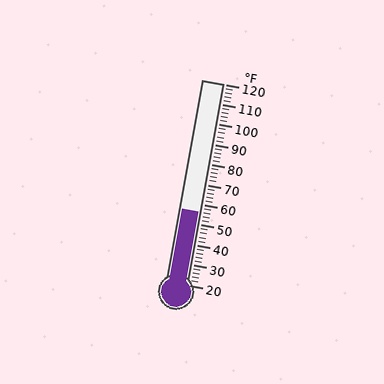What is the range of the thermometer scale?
The thermometer scale ranges from 20°F to 120°F.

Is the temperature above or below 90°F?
The temperature is below 90°F.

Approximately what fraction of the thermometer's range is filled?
The thermometer is filled to approximately 35% of its range.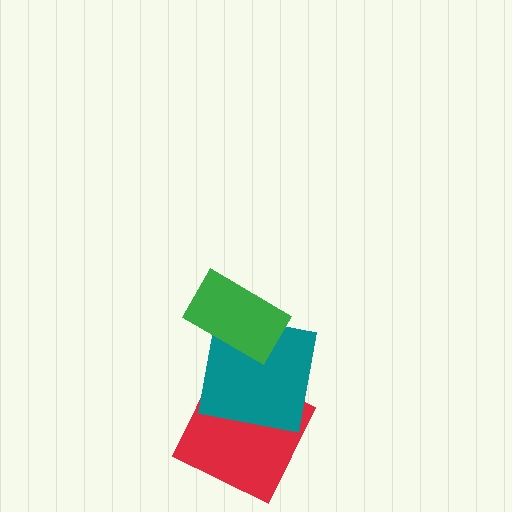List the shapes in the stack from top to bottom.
From top to bottom: the green rectangle, the teal square, the red square.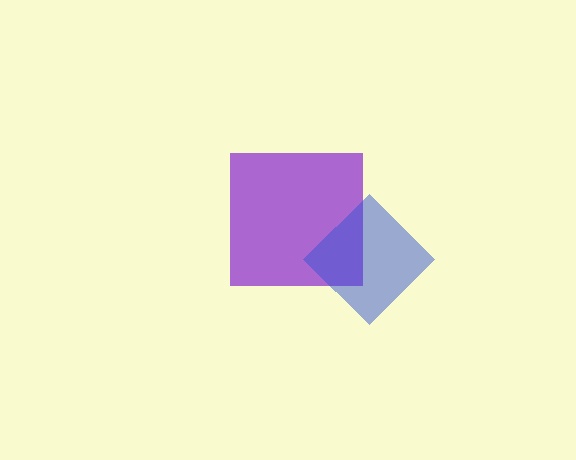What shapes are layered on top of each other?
The layered shapes are: a purple square, a blue diamond.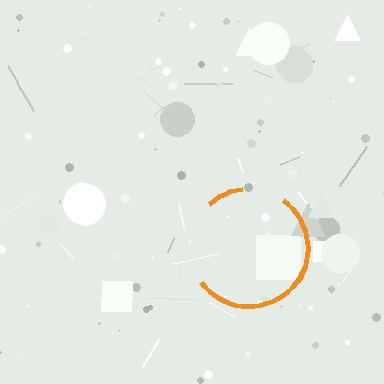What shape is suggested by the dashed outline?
The dashed outline suggests a circle.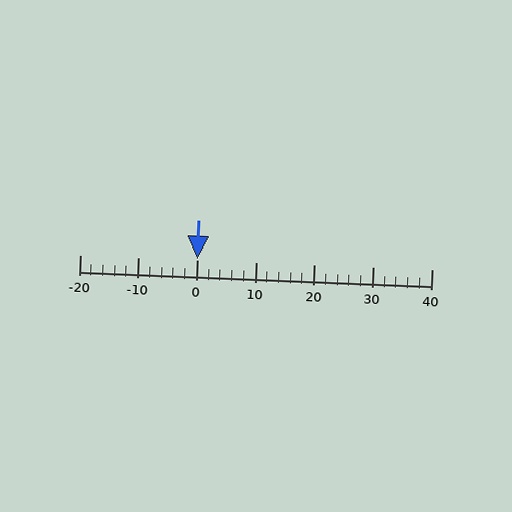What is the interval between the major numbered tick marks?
The major tick marks are spaced 10 units apart.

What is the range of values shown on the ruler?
The ruler shows values from -20 to 40.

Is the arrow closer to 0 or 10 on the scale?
The arrow is closer to 0.